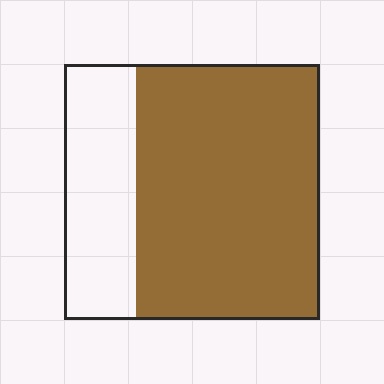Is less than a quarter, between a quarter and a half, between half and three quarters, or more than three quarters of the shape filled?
Between half and three quarters.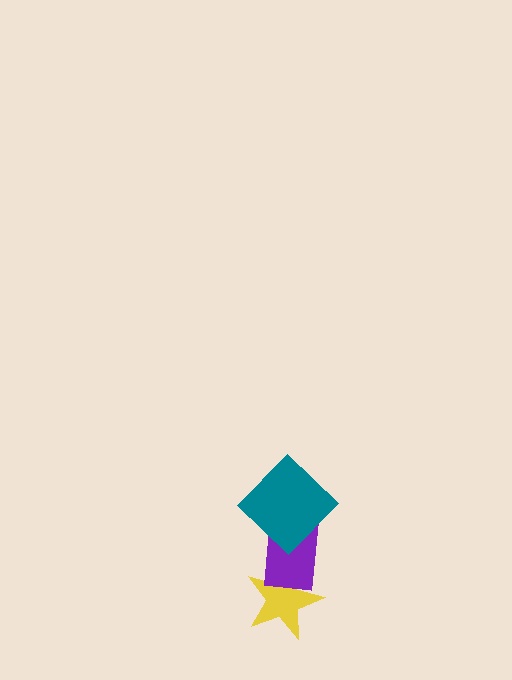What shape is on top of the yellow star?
The purple rectangle is on top of the yellow star.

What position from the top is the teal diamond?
The teal diamond is 1st from the top.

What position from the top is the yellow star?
The yellow star is 3rd from the top.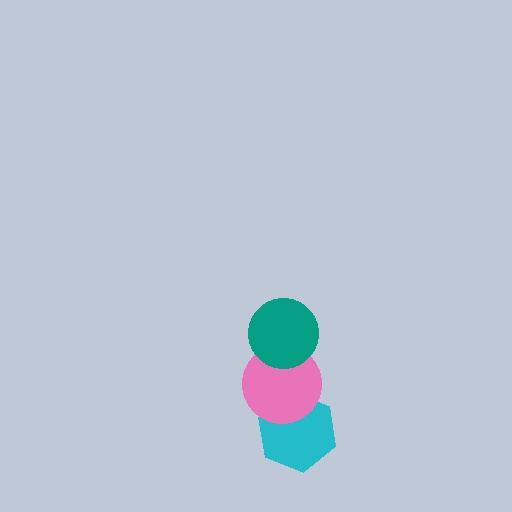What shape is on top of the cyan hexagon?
The pink circle is on top of the cyan hexagon.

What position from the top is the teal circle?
The teal circle is 1st from the top.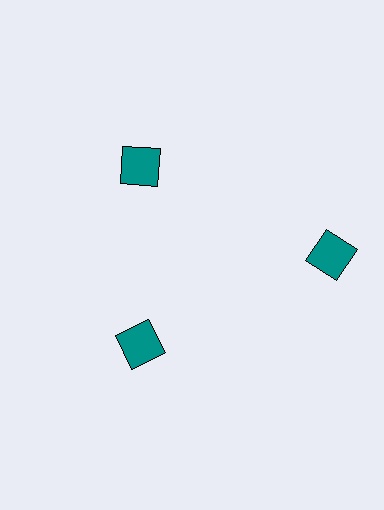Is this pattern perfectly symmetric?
No. The 3 teal squares are arranged in a ring, but one element near the 3 o'clock position is pushed outward from the center, breaking the 3-fold rotational symmetry.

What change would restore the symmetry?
The symmetry would be restored by moving it inward, back onto the ring so that all 3 squares sit at equal angles and equal distance from the center.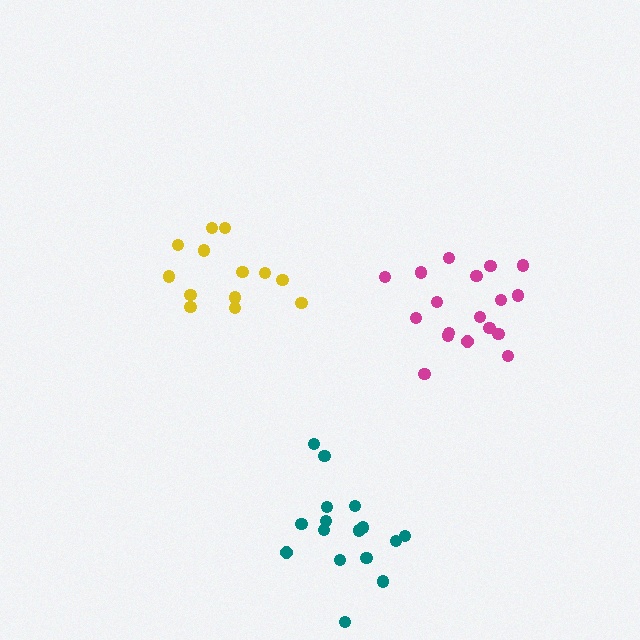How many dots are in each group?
Group 1: 16 dots, Group 2: 18 dots, Group 3: 13 dots (47 total).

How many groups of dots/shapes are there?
There are 3 groups.